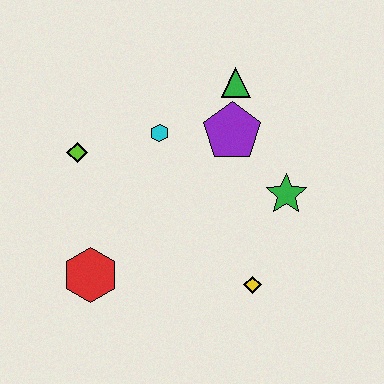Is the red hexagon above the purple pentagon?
No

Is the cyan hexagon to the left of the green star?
Yes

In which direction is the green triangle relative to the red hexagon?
The green triangle is above the red hexagon.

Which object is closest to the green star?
The purple pentagon is closest to the green star.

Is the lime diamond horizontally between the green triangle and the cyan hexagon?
No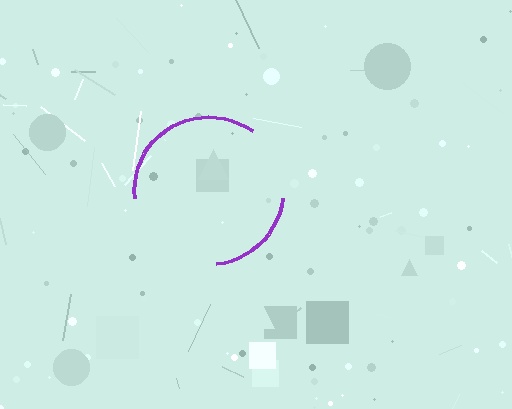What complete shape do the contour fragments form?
The contour fragments form a circle.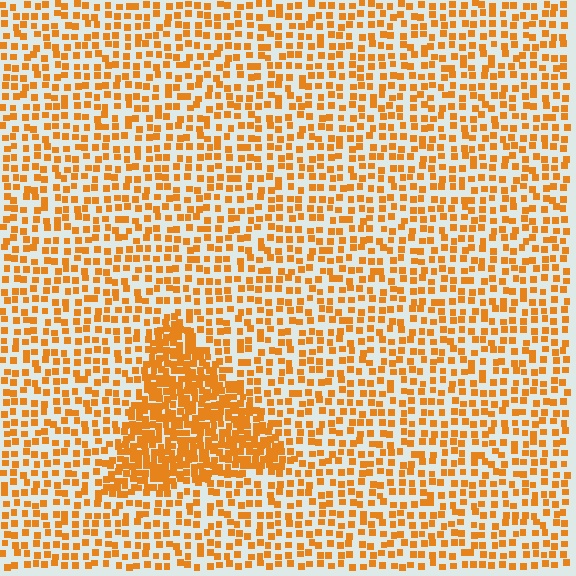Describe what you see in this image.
The image contains small orange elements arranged at two different densities. A triangle-shaped region is visible where the elements are more densely packed than the surrounding area.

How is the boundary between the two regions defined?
The boundary is defined by a change in element density (approximately 2.2x ratio). All elements are the same color, size, and shape.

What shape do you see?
I see a triangle.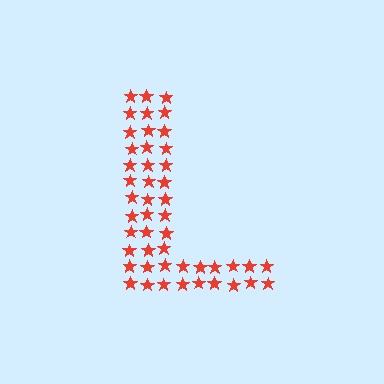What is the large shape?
The large shape is the letter L.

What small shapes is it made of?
It is made of small stars.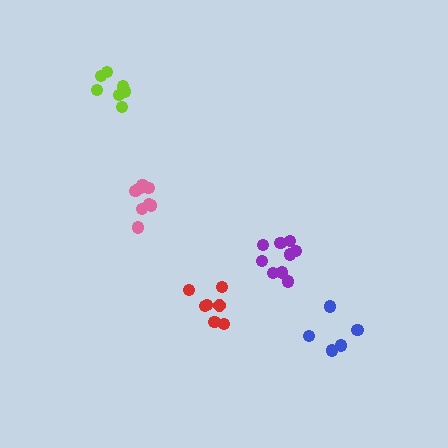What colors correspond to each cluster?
The clusters are colored: purple, lime, red, blue, pink.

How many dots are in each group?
Group 1: 9 dots, Group 2: 7 dots, Group 3: 7 dots, Group 4: 5 dots, Group 5: 8 dots (36 total).